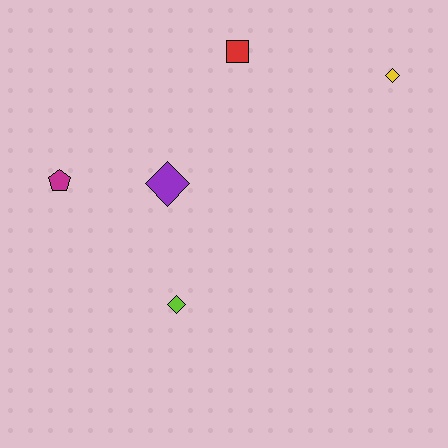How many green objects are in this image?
There are no green objects.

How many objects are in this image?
There are 5 objects.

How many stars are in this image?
There are no stars.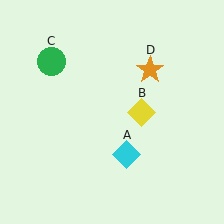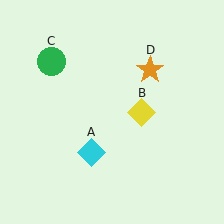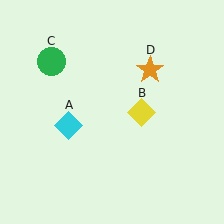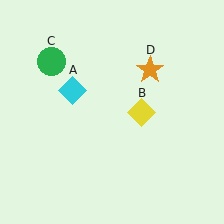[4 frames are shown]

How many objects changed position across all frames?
1 object changed position: cyan diamond (object A).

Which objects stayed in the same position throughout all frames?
Yellow diamond (object B) and green circle (object C) and orange star (object D) remained stationary.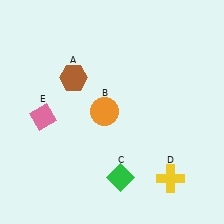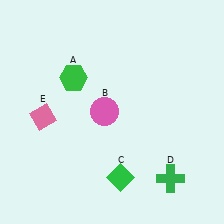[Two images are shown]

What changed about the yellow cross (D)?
In Image 1, D is yellow. In Image 2, it changed to green.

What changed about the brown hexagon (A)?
In Image 1, A is brown. In Image 2, it changed to green.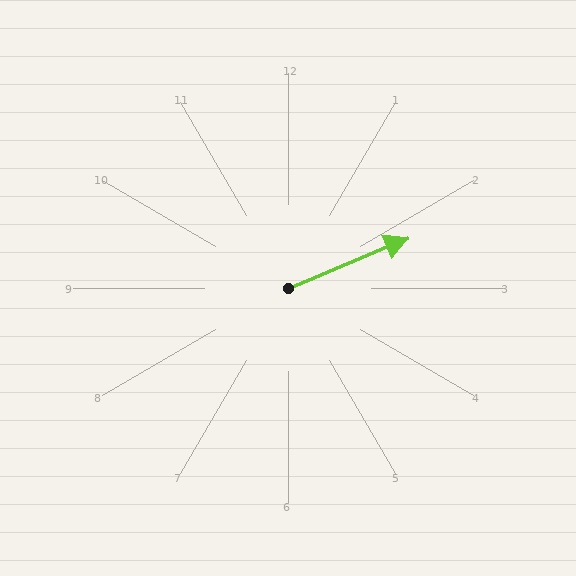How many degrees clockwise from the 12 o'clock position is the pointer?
Approximately 67 degrees.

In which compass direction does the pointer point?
Northeast.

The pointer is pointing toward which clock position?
Roughly 2 o'clock.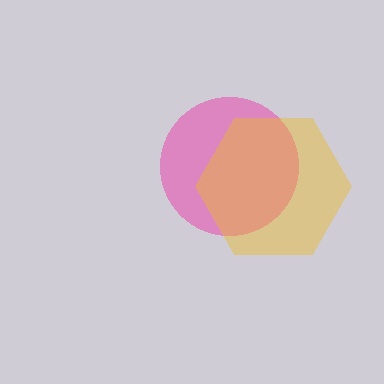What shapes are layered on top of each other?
The layered shapes are: a pink circle, a yellow hexagon.